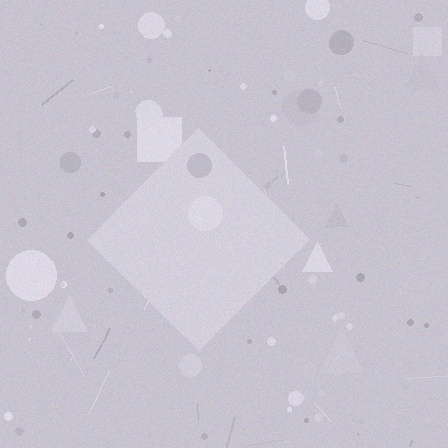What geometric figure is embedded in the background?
A diamond is embedded in the background.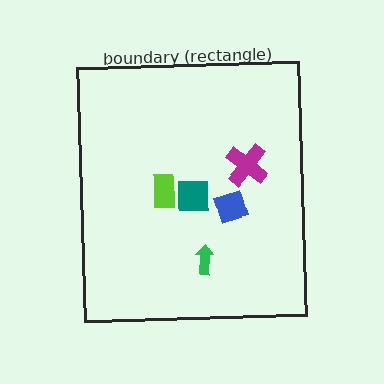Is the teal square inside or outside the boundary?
Inside.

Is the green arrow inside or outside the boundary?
Inside.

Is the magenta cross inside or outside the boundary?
Inside.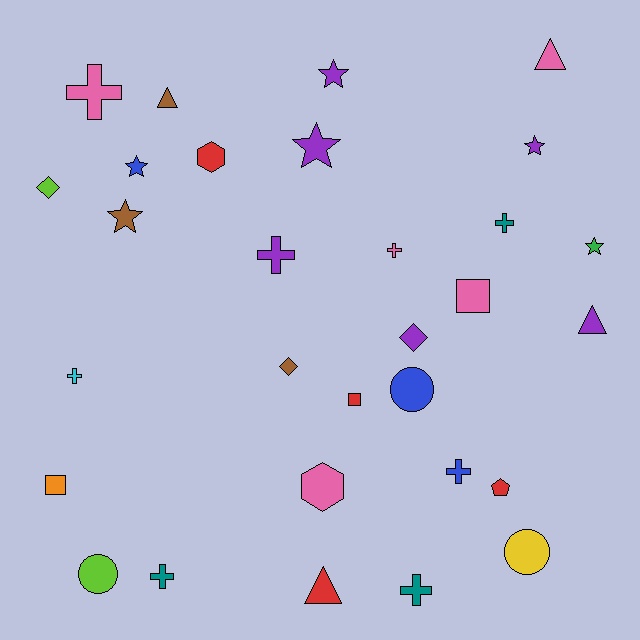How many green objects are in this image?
There is 1 green object.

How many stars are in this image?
There are 6 stars.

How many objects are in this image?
There are 30 objects.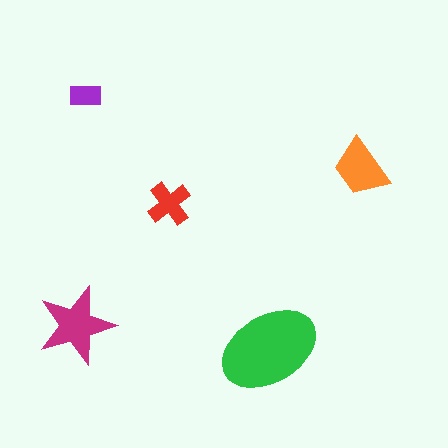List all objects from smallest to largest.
The purple rectangle, the red cross, the orange trapezoid, the magenta star, the green ellipse.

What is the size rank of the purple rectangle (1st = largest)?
5th.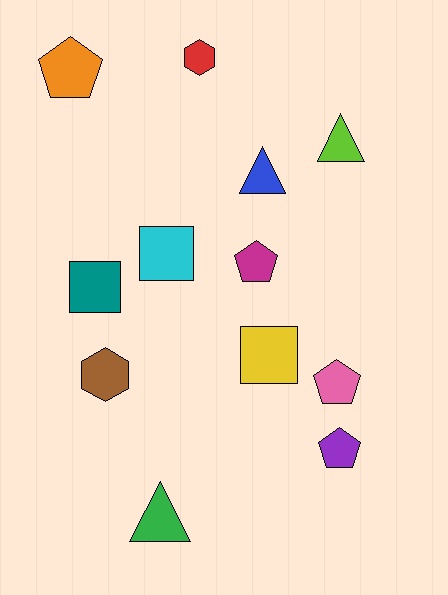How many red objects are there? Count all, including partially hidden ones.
There is 1 red object.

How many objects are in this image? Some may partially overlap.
There are 12 objects.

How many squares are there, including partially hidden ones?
There are 3 squares.